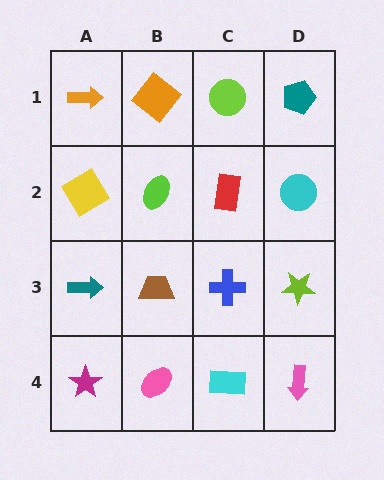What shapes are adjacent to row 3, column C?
A red rectangle (row 2, column C), a cyan rectangle (row 4, column C), a brown trapezoid (row 3, column B), a lime star (row 3, column D).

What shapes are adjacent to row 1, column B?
A lime ellipse (row 2, column B), an orange arrow (row 1, column A), a lime circle (row 1, column C).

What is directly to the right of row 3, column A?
A brown trapezoid.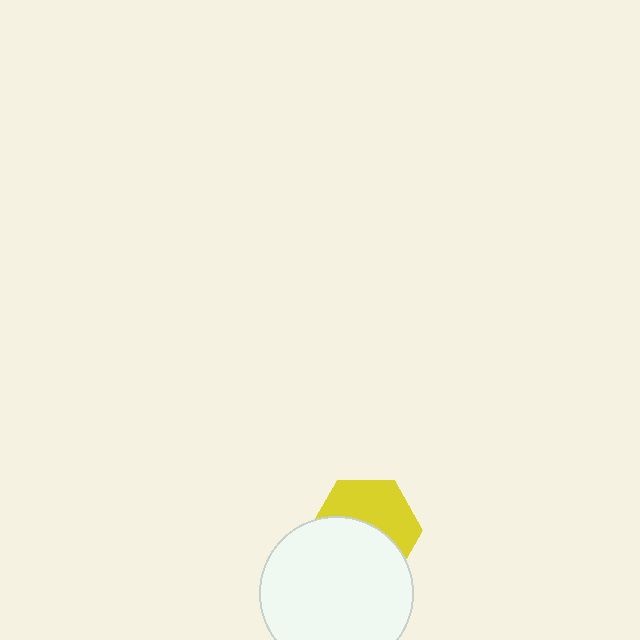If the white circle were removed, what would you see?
You would see the complete yellow hexagon.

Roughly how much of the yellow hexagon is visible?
About half of it is visible (roughly 48%).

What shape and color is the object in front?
The object in front is a white circle.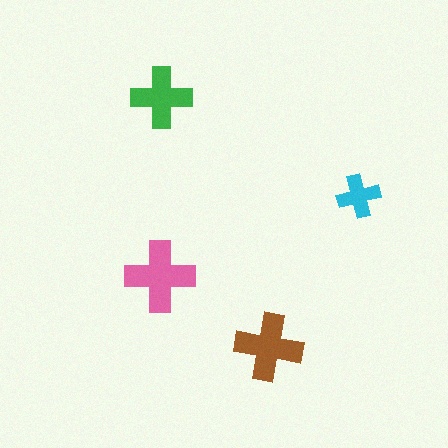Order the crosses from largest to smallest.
the pink one, the brown one, the green one, the cyan one.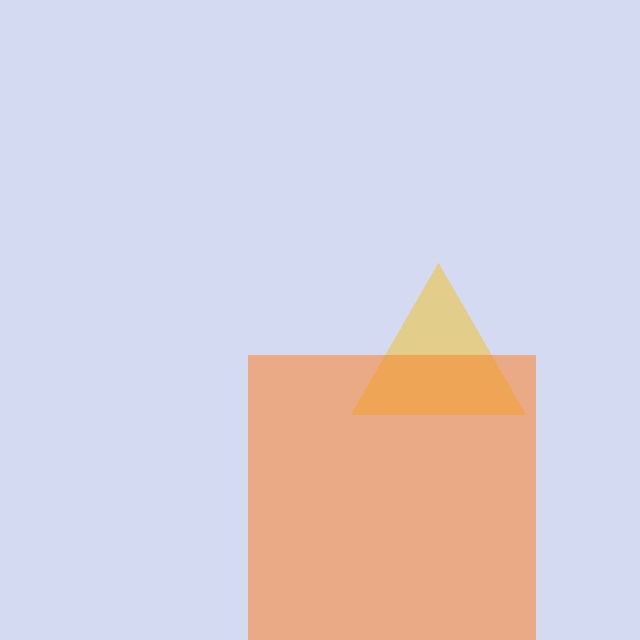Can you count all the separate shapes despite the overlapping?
Yes, there are 2 separate shapes.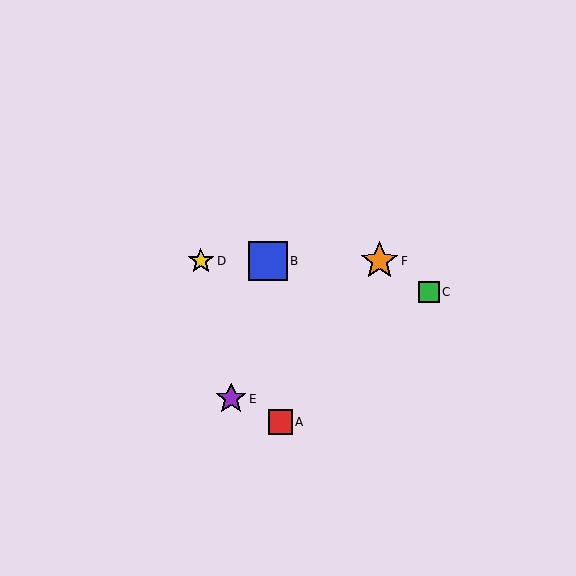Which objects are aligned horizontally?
Objects B, D, F are aligned horizontally.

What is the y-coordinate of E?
Object E is at y≈399.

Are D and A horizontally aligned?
No, D is at y≈261 and A is at y≈422.